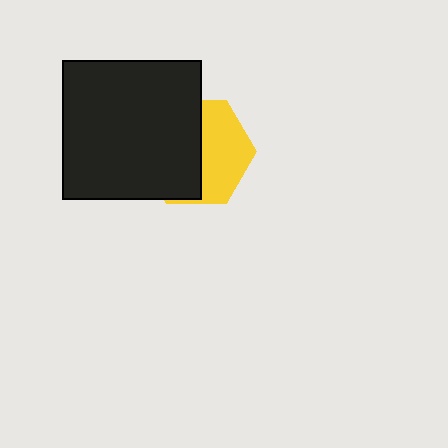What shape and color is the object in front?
The object in front is a black square.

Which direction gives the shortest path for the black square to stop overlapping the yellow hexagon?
Moving left gives the shortest separation.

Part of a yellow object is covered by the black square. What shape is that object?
It is a hexagon.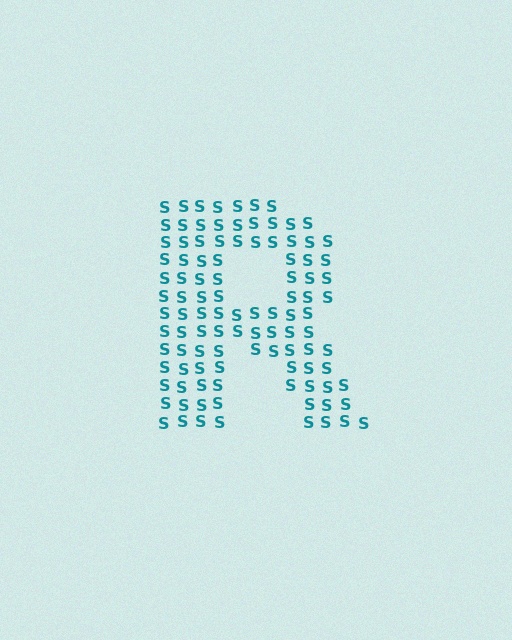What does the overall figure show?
The overall figure shows the letter R.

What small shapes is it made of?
It is made of small letter S's.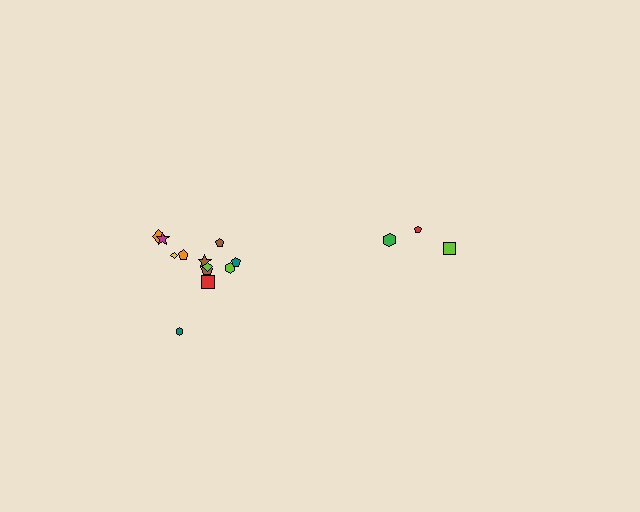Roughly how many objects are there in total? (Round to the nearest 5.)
Roughly 15 objects in total.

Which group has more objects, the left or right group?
The left group.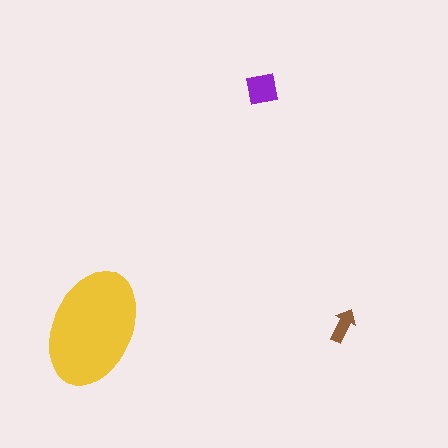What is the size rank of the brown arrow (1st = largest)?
3rd.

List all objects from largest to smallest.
The yellow ellipse, the purple square, the brown arrow.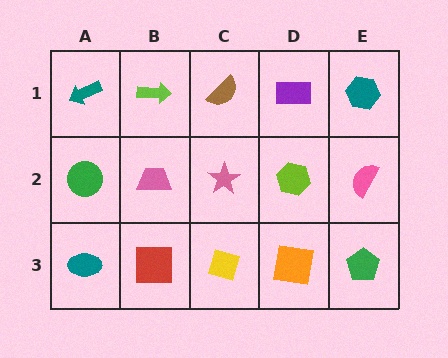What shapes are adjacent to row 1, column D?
A lime hexagon (row 2, column D), a brown semicircle (row 1, column C), a teal hexagon (row 1, column E).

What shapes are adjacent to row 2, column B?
A lime arrow (row 1, column B), a red square (row 3, column B), a green circle (row 2, column A), a pink star (row 2, column C).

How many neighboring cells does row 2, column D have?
4.